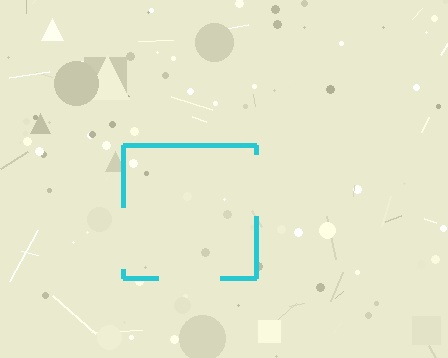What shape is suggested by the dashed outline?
The dashed outline suggests a square.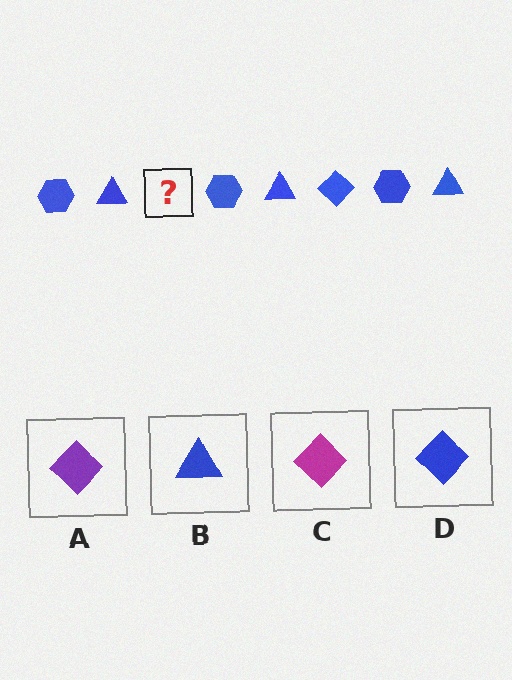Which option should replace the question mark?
Option D.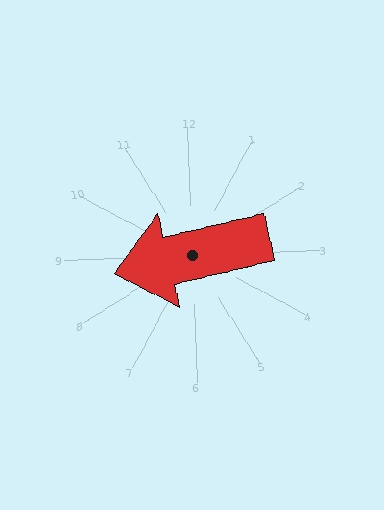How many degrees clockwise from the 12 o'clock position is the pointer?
Approximately 259 degrees.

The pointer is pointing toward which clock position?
Roughly 9 o'clock.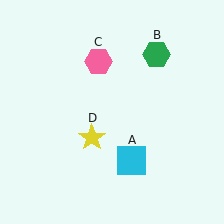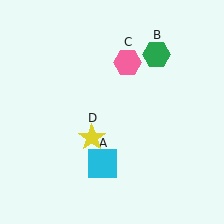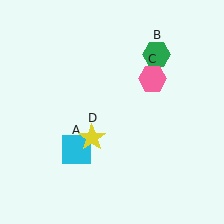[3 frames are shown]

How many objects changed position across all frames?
2 objects changed position: cyan square (object A), pink hexagon (object C).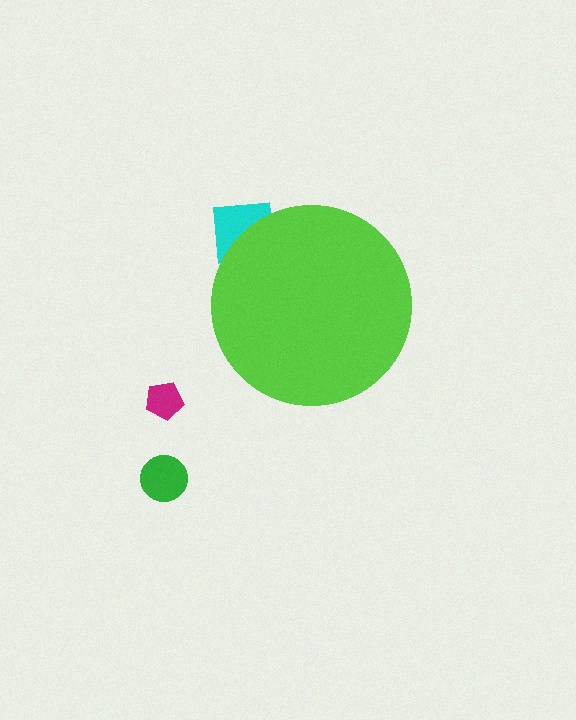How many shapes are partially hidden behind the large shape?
1 shape is partially hidden.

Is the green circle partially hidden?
No, the green circle is fully visible.